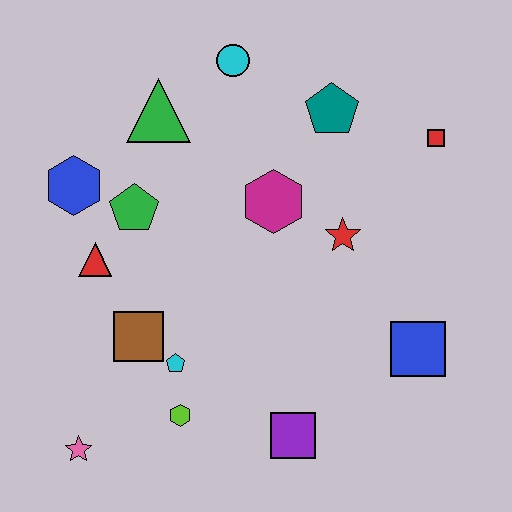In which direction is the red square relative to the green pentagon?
The red square is to the right of the green pentagon.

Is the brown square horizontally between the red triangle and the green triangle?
Yes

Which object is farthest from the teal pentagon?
The pink star is farthest from the teal pentagon.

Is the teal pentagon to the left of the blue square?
Yes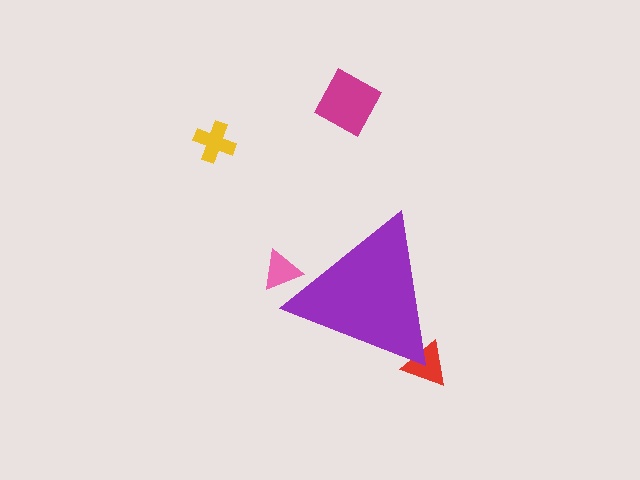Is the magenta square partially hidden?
No, the magenta square is fully visible.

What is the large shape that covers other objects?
A purple triangle.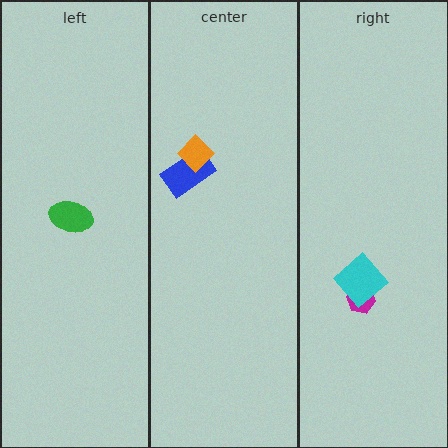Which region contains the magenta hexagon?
The right region.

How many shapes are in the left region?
1.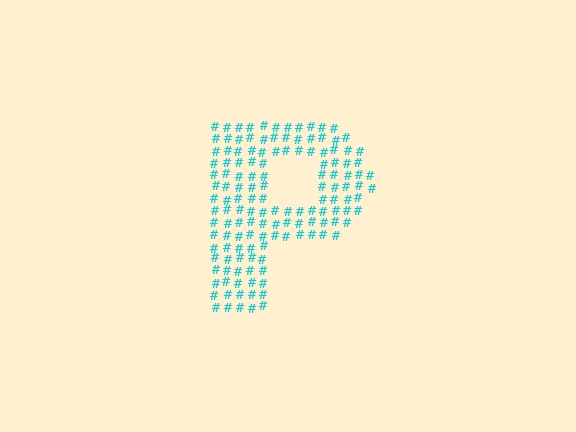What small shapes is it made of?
It is made of small hash symbols.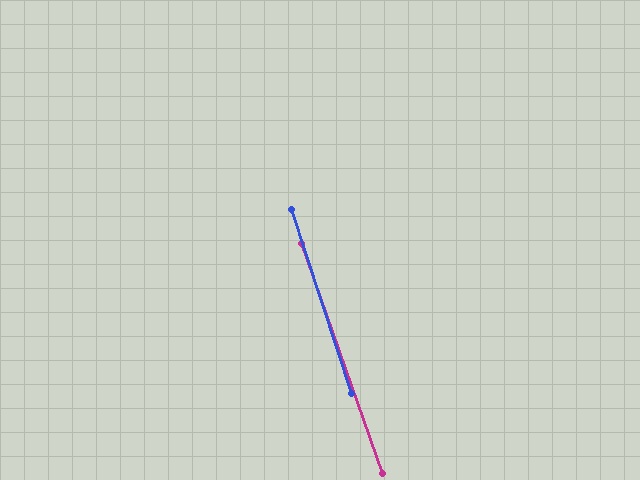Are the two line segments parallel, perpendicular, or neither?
Parallel — their directions differ by only 1.6°.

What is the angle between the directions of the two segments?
Approximately 2 degrees.